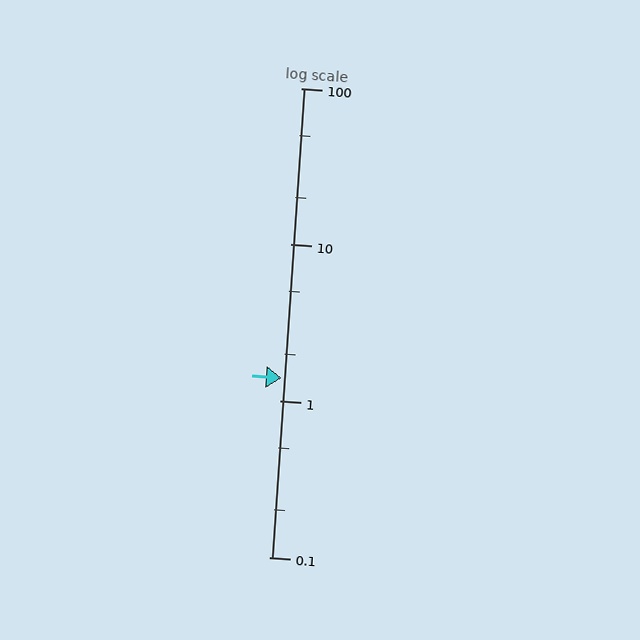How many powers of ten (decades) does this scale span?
The scale spans 3 decades, from 0.1 to 100.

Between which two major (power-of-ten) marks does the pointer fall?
The pointer is between 1 and 10.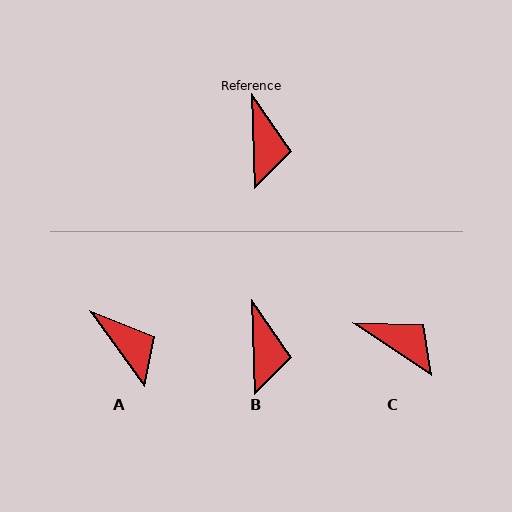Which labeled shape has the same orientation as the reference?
B.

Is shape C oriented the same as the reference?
No, it is off by about 54 degrees.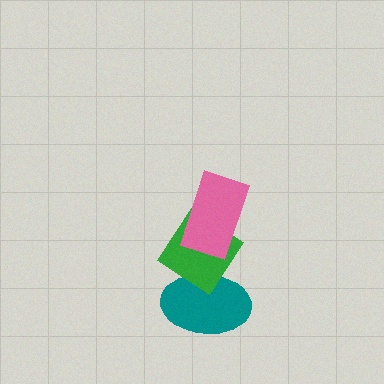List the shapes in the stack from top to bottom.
From top to bottom: the pink rectangle, the green diamond, the teal ellipse.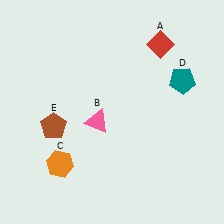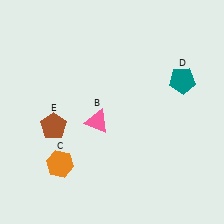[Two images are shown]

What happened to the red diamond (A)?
The red diamond (A) was removed in Image 2. It was in the top-right area of Image 1.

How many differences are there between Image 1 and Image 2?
There is 1 difference between the two images.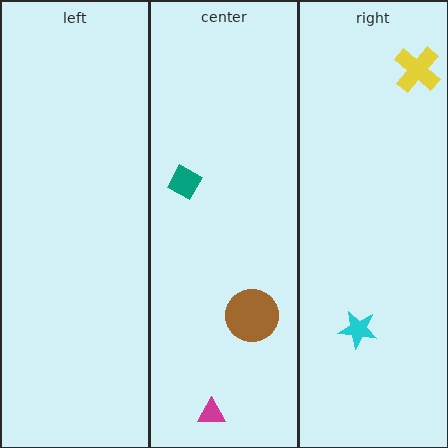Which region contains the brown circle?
The center region.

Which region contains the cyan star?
The right region.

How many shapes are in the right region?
2.